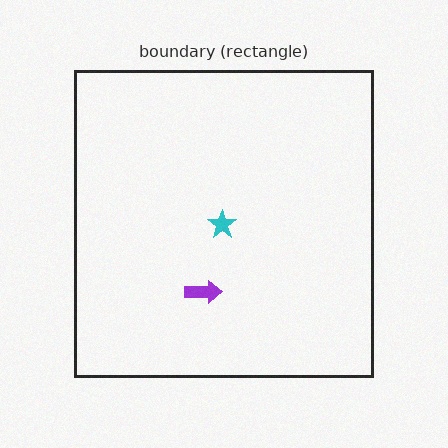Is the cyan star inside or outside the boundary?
Inside.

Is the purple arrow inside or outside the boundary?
Inside.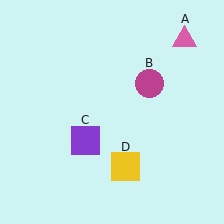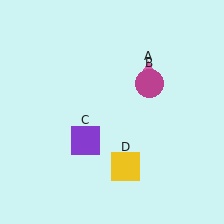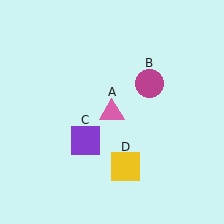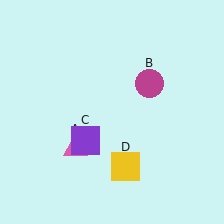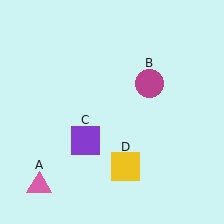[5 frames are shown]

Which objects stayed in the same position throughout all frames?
Magenta circle (object B) and purple square (object C) and yellow square (object D) remained stationary.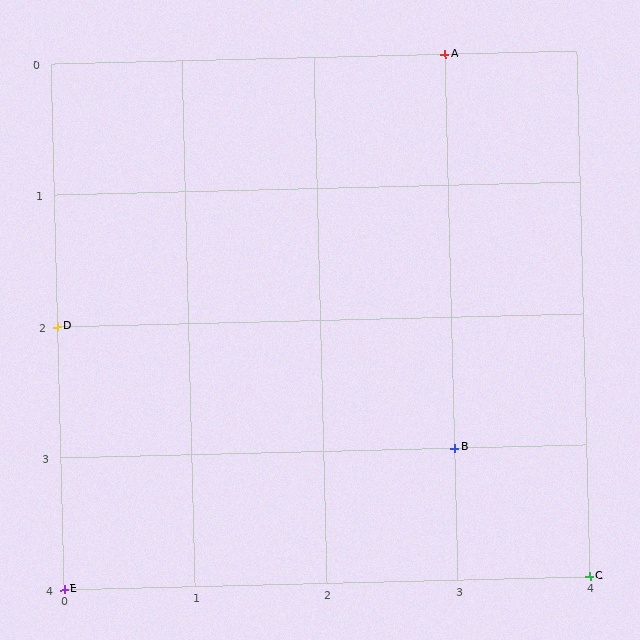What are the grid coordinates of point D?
Point D is at grid coordinates (0, 2).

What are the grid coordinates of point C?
Point C is at grid coordinates (4, 4).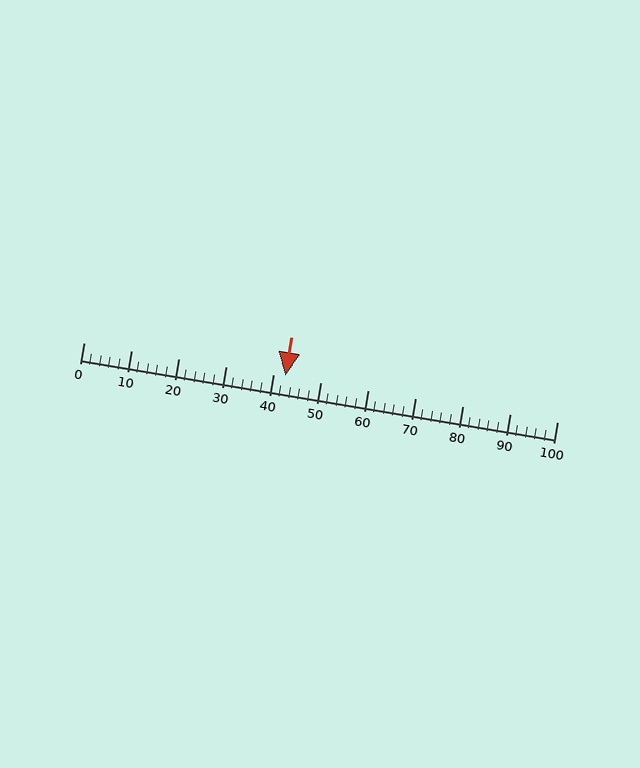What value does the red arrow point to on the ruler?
The red arrow points to approximately 43.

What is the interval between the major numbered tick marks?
The major tick marks are spaced 10 units apart.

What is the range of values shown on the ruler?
The ruler shows values from 0 to 100.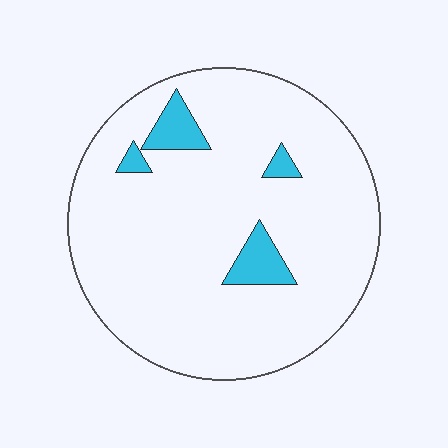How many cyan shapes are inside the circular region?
4.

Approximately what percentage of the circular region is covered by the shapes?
Approximately 10%.